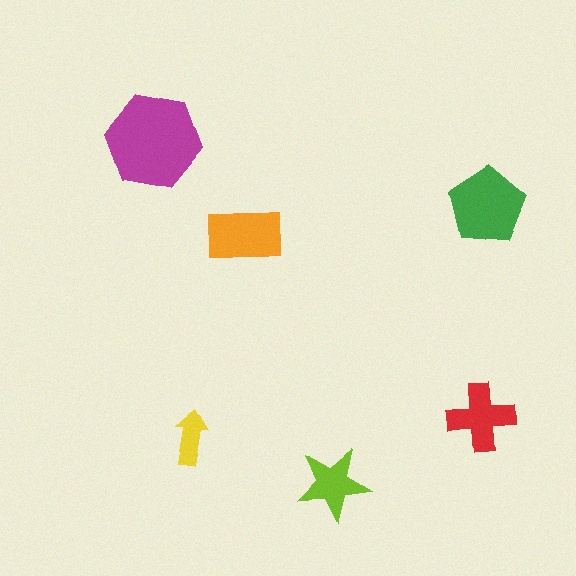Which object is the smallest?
The yellow arrow.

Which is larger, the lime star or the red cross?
The red cross.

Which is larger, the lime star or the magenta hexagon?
The magenta hexagon.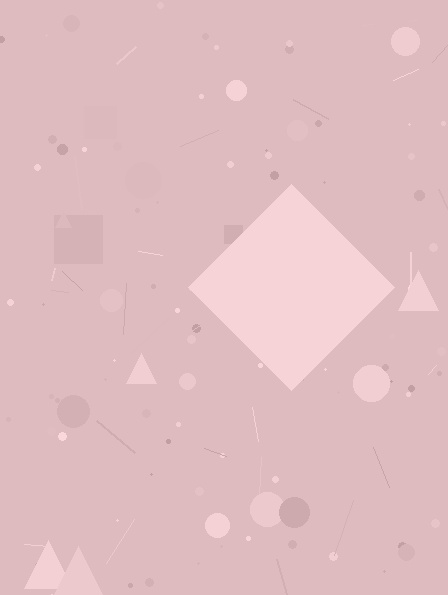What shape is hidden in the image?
A diamond is hidden in the image.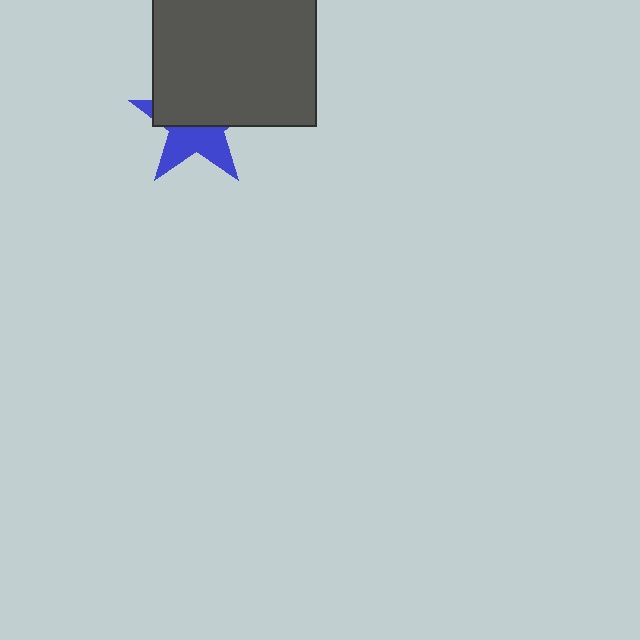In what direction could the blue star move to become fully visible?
The blue star could move down. That would shift it out from behind the dark gray square entirely.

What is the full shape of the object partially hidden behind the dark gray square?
The partially hidden object is a blue star.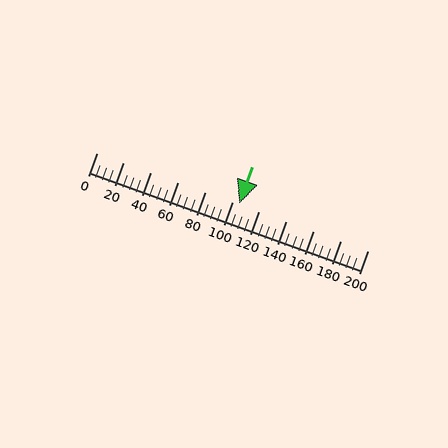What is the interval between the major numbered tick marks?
The major tick marks are spaced 20 units apart.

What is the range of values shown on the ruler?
The ruler shows values from 0 to 200.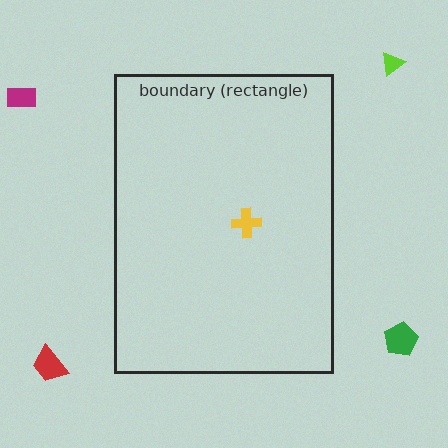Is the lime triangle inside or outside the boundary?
Outside.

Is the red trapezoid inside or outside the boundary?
Outside.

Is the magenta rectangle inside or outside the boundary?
Outside.